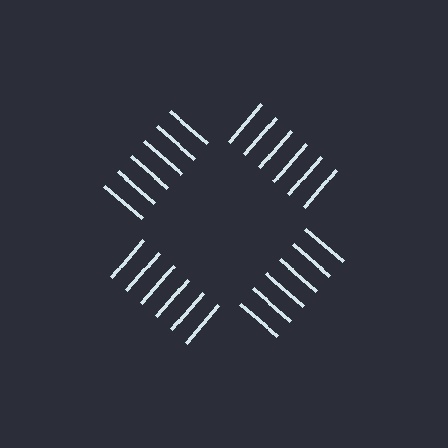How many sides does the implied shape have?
4 sides — the line-ends trace a square.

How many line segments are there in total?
24 — 6 along each of the 4 edges.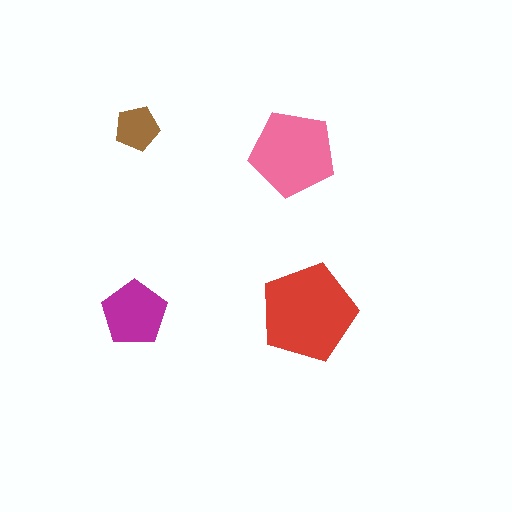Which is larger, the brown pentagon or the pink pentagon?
The pink one.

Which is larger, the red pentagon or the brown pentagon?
The red one.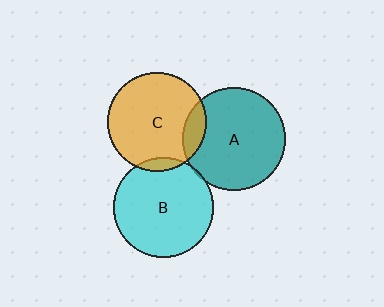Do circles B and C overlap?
Yes.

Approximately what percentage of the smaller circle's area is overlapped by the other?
Approximately 5%.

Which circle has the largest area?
Circle A (teal).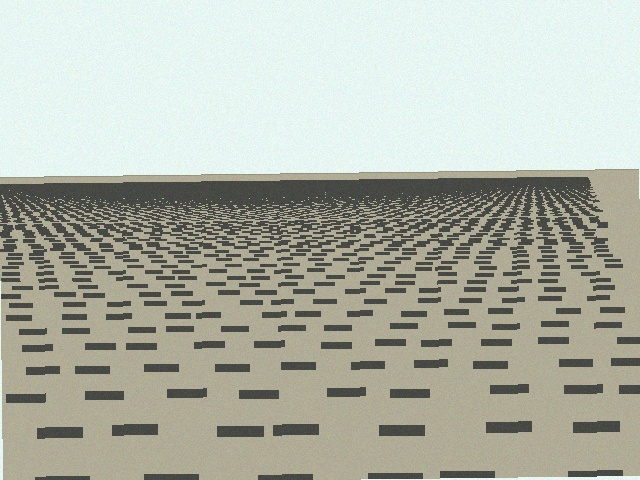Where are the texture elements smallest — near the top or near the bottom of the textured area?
Near the top.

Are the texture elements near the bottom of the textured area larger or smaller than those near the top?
Larger. Near the bottom, elements are closer to the viewer and appear at a bigger on-screen size.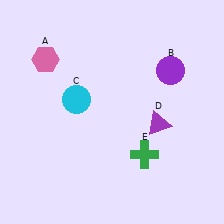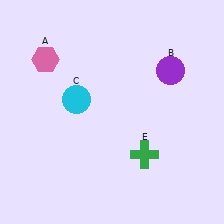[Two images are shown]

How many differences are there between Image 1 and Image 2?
There is 1 difference between the two images.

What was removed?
The purple triangle (D) was removed in Image 2.